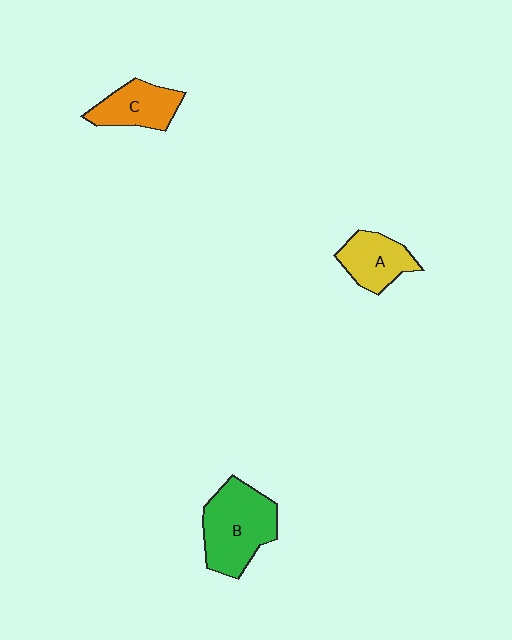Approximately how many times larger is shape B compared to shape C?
Approximately 1.6 times.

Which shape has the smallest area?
Shape A (yellow).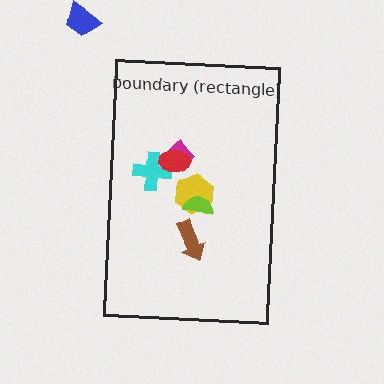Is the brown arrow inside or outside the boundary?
Inside.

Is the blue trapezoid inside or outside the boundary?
Outside.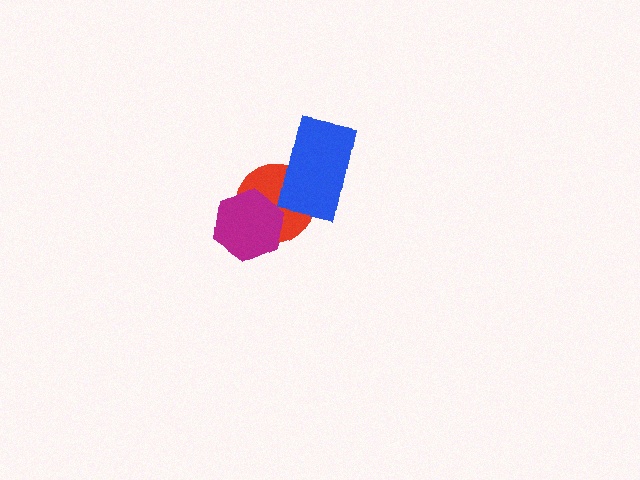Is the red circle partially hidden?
Yes, it is partially covered by another shape.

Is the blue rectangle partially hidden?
No, no other shape covers it.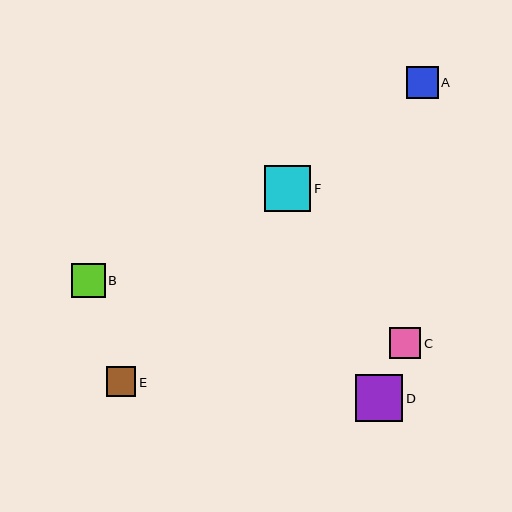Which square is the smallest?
Square E is the smallest with a size of approximately 29 pixels.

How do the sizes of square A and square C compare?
Square A and square C are approximately the same size.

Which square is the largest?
Square D is the largest with a size of approximately 47 pixels.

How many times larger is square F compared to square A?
Square F is approximately 1.5 times the size of square A.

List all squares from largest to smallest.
From largest to smallest: D, F, B, A, C, E.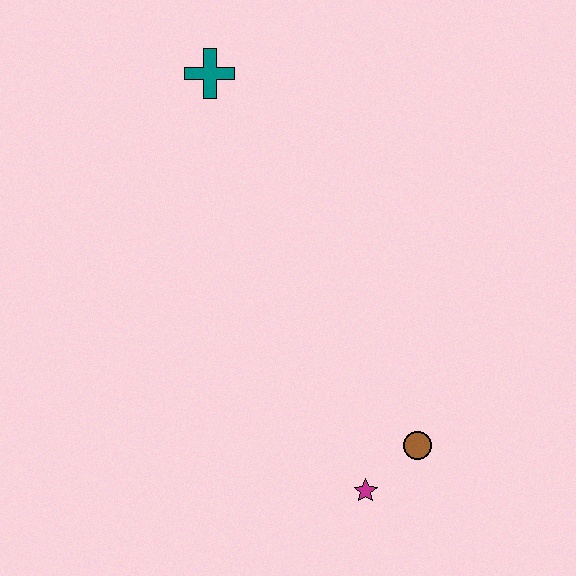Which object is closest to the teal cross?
The brown circle is closest to the teal cross.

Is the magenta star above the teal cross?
No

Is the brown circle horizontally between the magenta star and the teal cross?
No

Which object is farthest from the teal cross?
The magenta star is farthest from the teal cross.